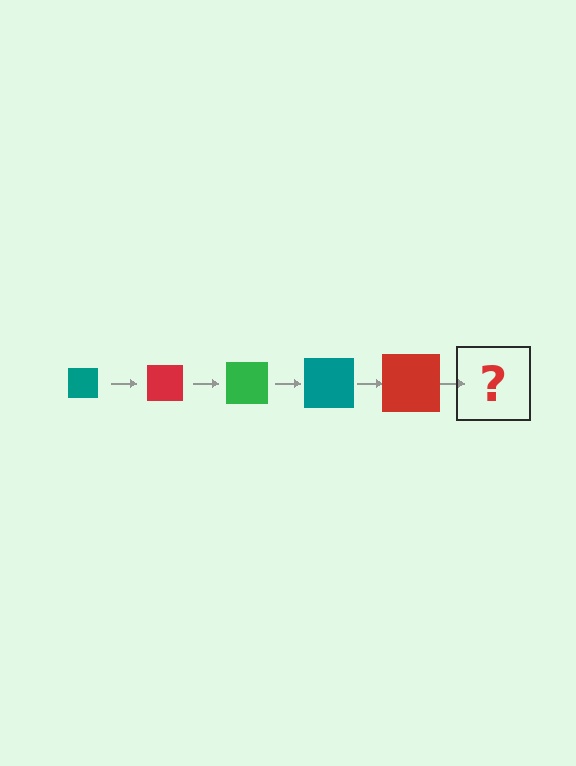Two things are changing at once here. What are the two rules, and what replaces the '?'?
The two rules are that the square grows larger each step and the color cycles through teal, red, and green. The '?' should be a green square, larger than the previous one.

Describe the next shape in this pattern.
It should be a green square, larger than the previous one.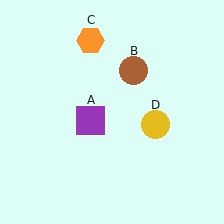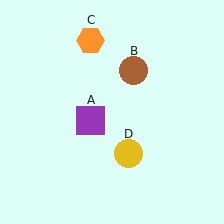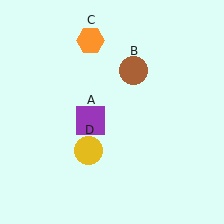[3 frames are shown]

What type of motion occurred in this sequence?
The yellow circle (object D) rotated clockwise around the center of the scene.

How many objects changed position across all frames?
1 object changed position: yellow circle (object D).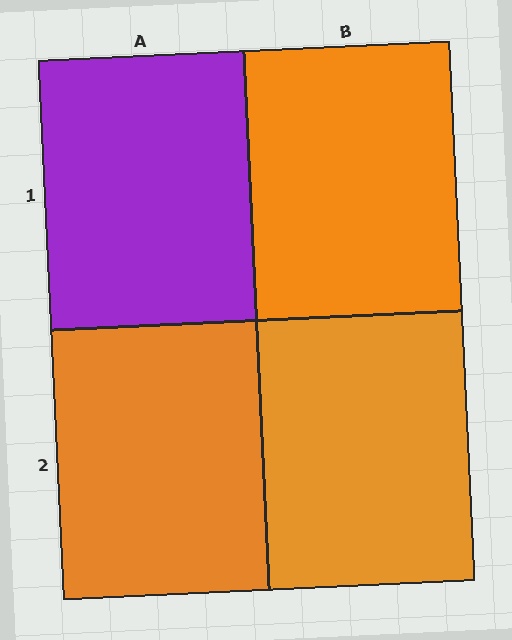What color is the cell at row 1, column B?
Orange.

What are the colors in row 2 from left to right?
Orange, orange.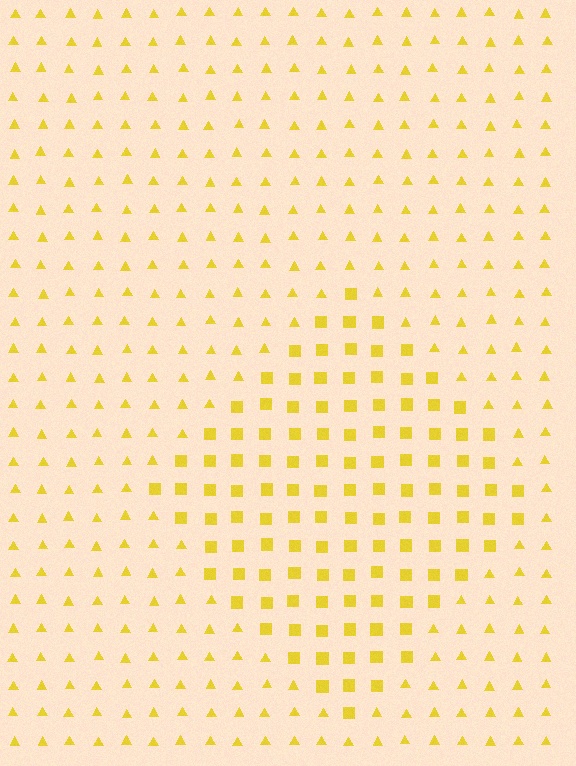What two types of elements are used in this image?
The image uses squares inside the diamond region and triangles outside it.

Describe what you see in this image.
The image is filled with small yellow elements arranged in a uniform grid. A diamond-shaped region contains squares, while the surrounding area contains triangles. The boundary is defined purely by the change in element shape.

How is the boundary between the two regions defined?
The boundary is defined by a change in element shape: squares inside vs. triangles outside. All elements share the same color and spacing.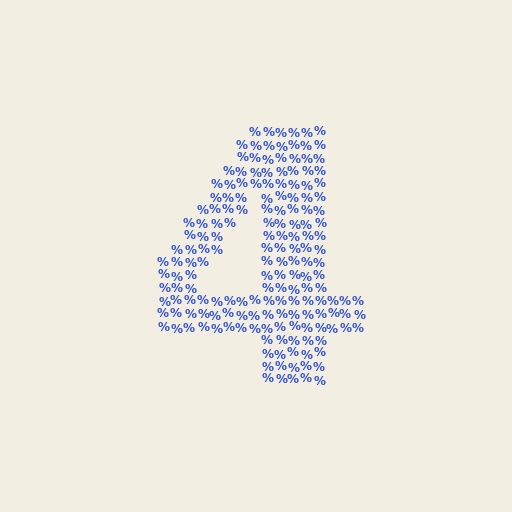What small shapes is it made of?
It is made of small percent signs.